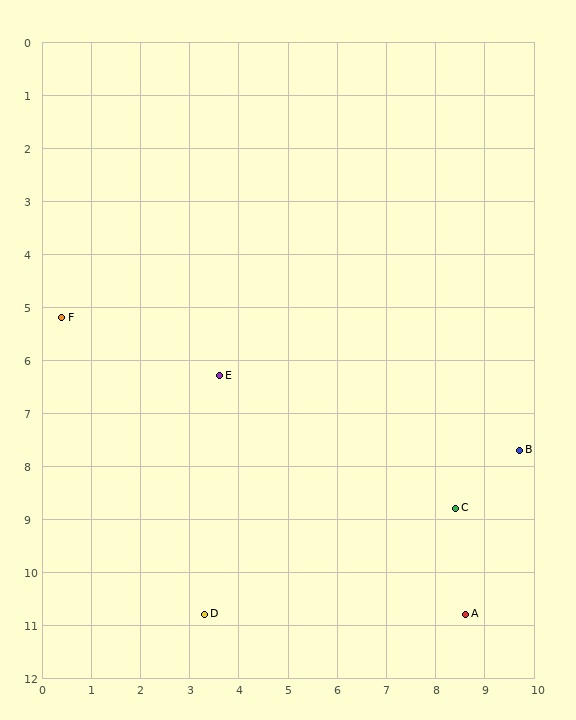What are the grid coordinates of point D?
Point D is at approximately (3.3, 10.8).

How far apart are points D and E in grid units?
Points D and E are about 4.5 grid units apart.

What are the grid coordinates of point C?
Point C is at approximately (8.4, 8.8).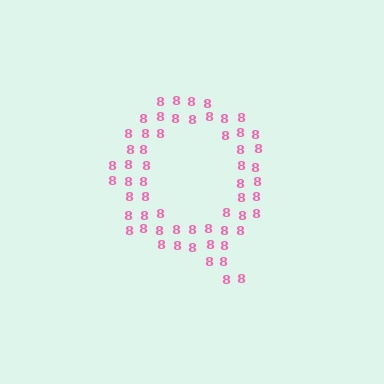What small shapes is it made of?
It is made of small digit 8's.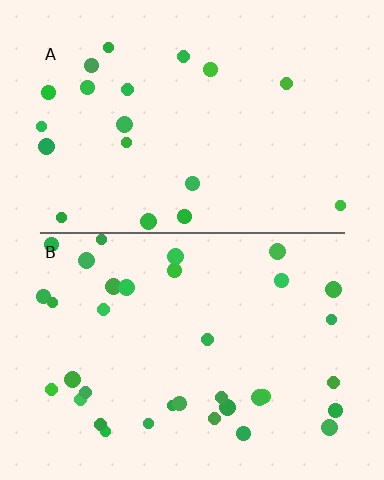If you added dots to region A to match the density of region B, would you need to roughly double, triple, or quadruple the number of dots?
Approximately double.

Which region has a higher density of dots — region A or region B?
B (the bottom).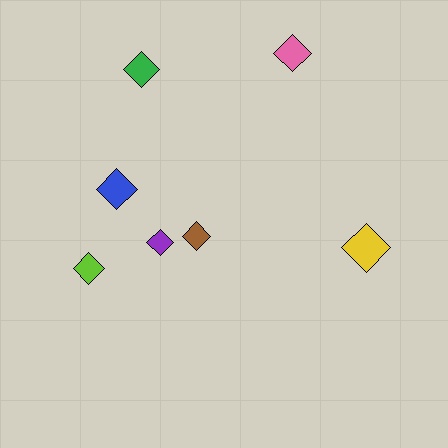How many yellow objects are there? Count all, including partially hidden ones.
There is 1 yellow object.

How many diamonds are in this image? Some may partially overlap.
There are 7 diamonds.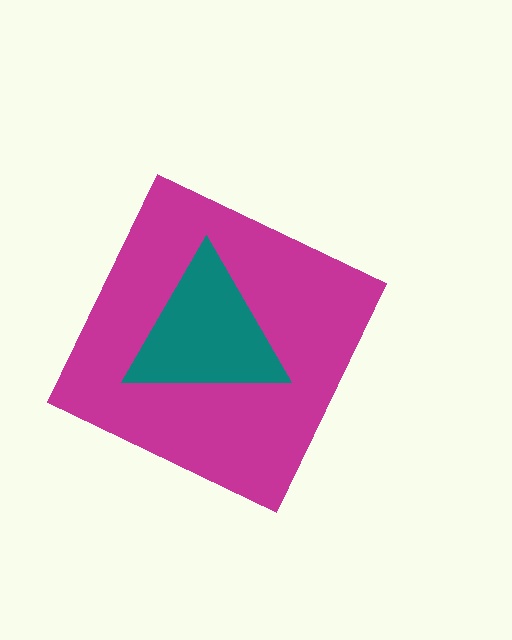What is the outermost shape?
The magenta diamond.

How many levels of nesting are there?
2.